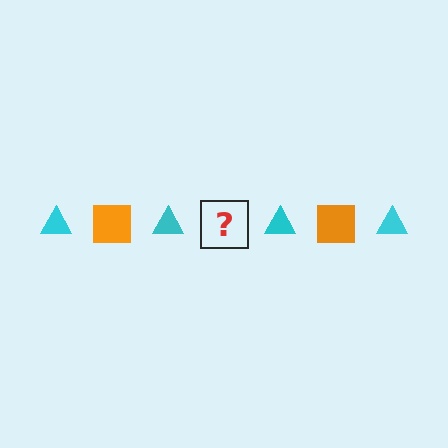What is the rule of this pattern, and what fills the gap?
The rule is that the pattern alternates between cyan triangle and orange square. The gap should be filled with an orange square.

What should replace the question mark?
The question mark should be replaced with an orange square.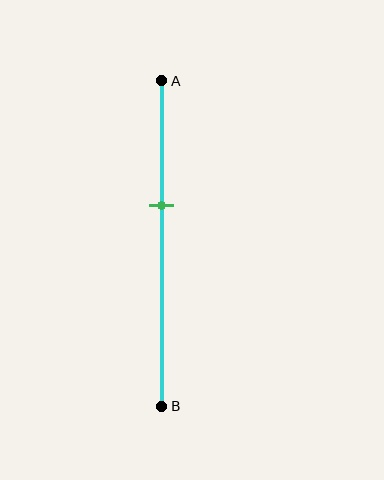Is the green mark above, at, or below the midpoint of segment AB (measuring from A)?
The green mark is above the midpoint of segment AB.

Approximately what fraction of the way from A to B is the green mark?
The green mark is approximately 40% of the way from A to B.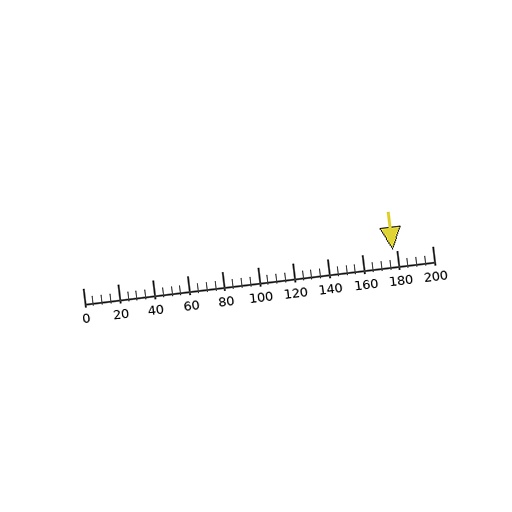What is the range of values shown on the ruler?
The ruler shows values from 0 to 200.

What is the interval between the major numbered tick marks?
The major tick marks are spaced 20 units apart.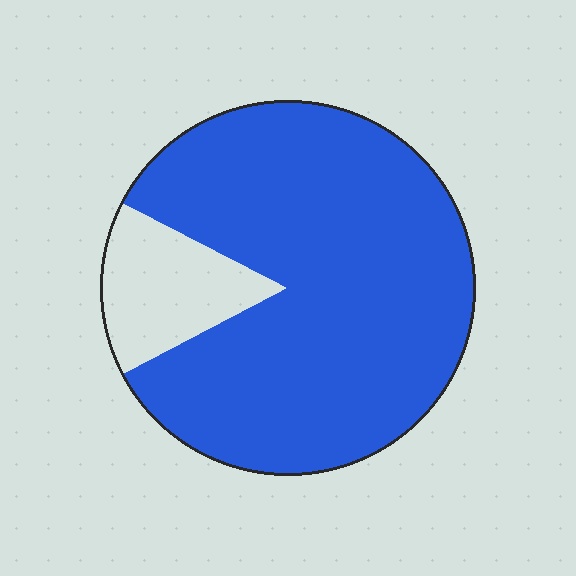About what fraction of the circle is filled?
About five sixths (5/6).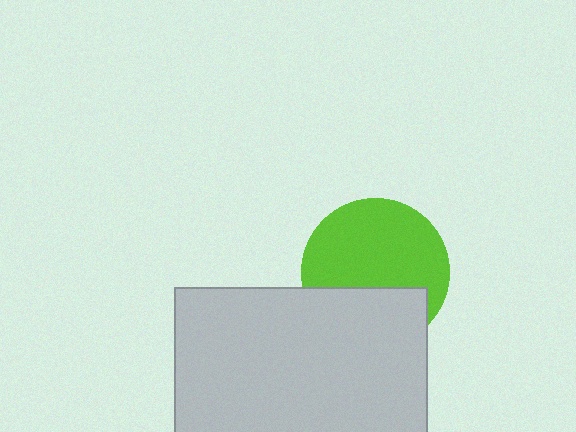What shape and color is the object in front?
The object in front is a light gray rectangle.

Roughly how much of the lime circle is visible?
Most of it is visible (roughly 66%).